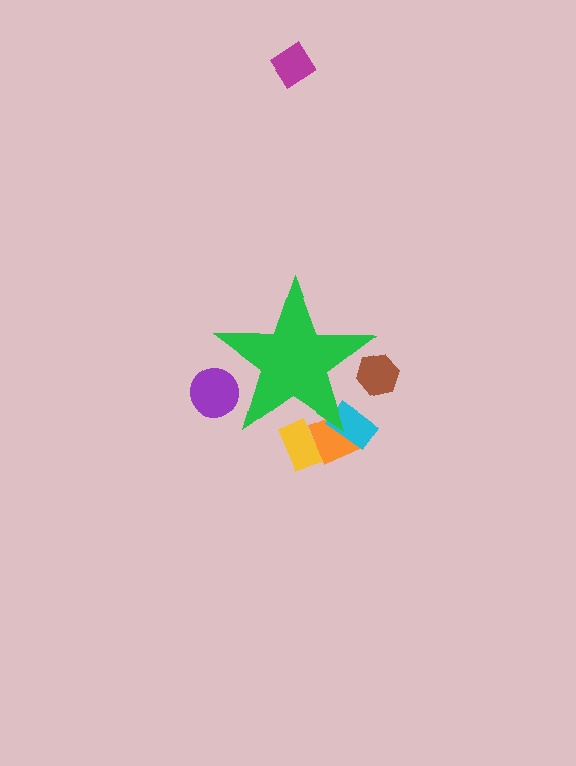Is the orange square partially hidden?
Yes, the orange square is partially hidden behind the green star.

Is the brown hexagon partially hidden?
Yes, the brown hexagon is partially hidden behind the green star.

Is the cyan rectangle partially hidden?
Yes, the cyan rectangle is partially hidden behind the green star.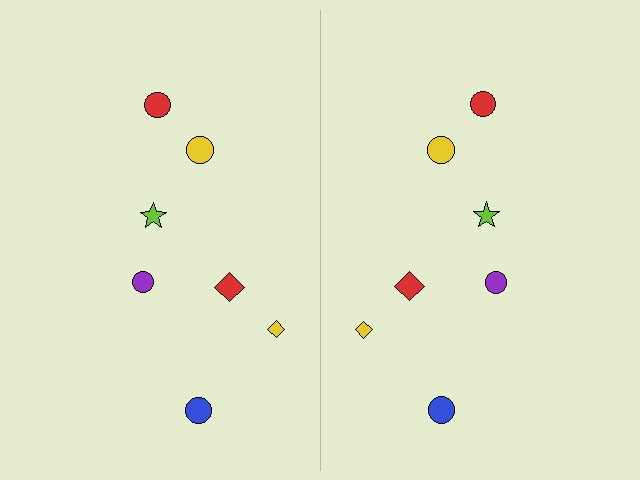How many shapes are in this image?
There are 14 shapes in this image.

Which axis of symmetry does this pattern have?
The pattern has a vertical axis of symmetry running through the center of the image.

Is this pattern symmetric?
Yes, this pattern has bilateral (reflection) symmetry.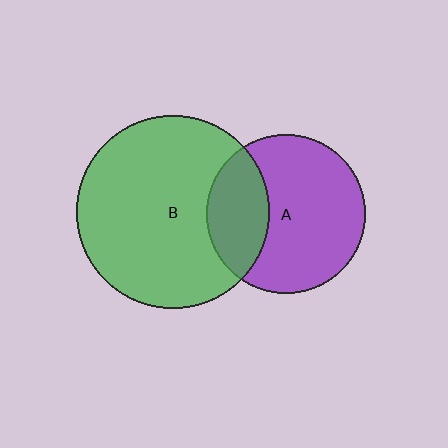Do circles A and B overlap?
Yes.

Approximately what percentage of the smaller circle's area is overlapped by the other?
Approximately 30%.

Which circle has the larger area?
Circle B (green).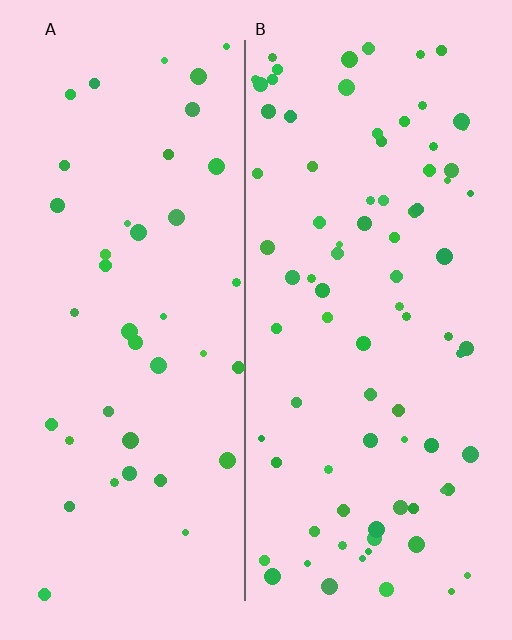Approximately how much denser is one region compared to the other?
Approximately 2.0× — region B over region A.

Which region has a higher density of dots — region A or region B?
B (the right).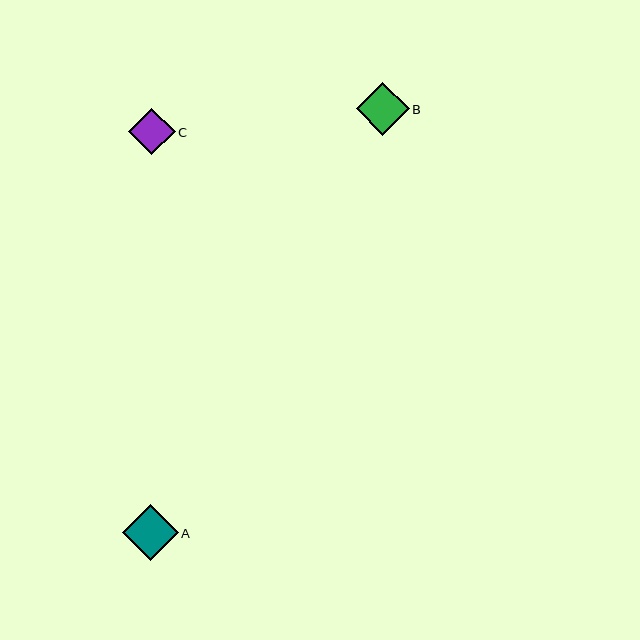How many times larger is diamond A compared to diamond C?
Diamond A is approximately 1.2 times the size of diamond C.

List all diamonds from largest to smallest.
From largest to smallest: A, B, C.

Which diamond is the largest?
Diamond A is the largest with a size of approximately 56 pixels.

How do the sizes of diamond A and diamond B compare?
Diamond A and diamond B are approximately the same size.